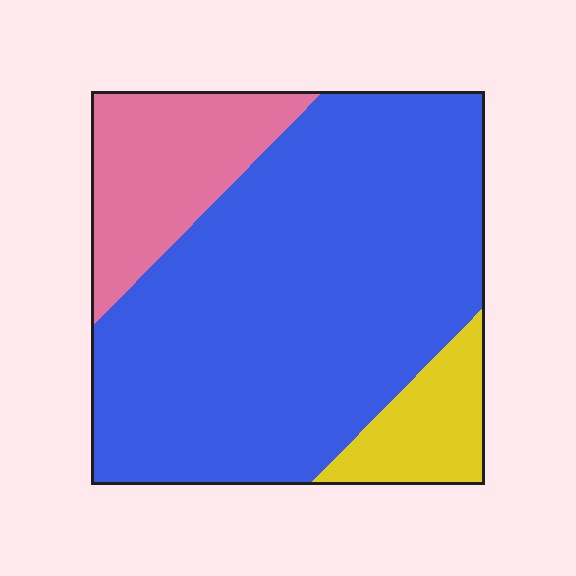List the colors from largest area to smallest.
From largest to smallest: blue, pink, yellow.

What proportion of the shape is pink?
Pink covers around 20% of the shape.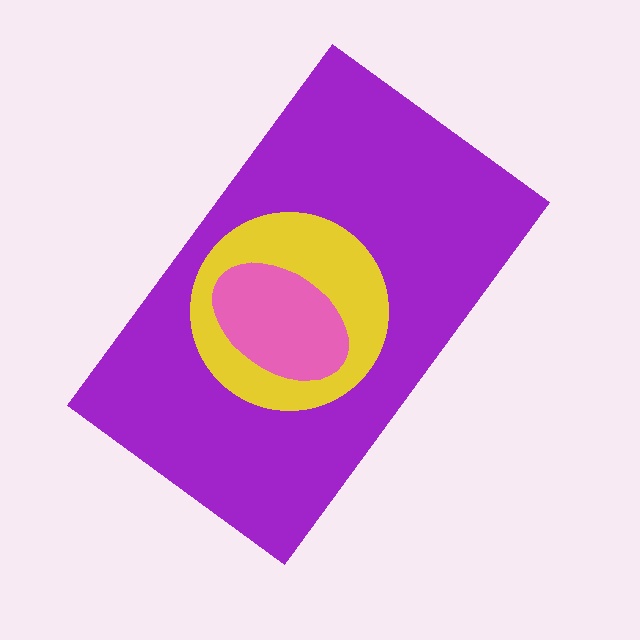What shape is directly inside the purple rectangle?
The yellow circle.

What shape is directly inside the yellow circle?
The pink ellipse.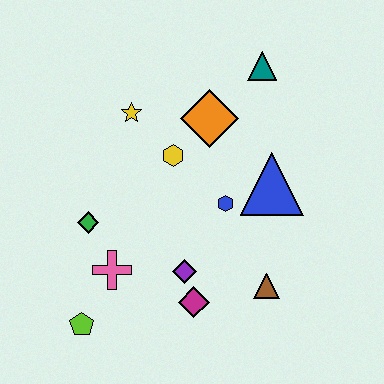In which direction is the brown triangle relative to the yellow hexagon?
The brown triangle is below the yellow hexagon.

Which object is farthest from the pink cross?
The teal triangle is farthest from the pink cross.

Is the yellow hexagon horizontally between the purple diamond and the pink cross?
Yes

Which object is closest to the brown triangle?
The magenta diamond is closest to the brown triangle.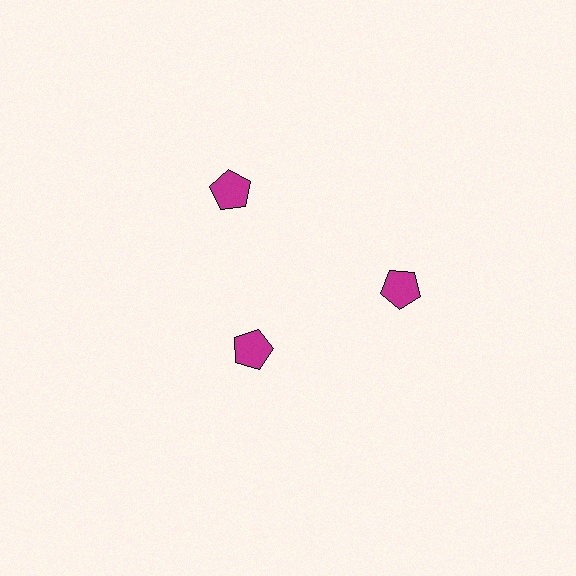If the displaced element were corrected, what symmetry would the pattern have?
It would have 3-fold rotational symmetry — the pattern would map onto itself every 120 degrees.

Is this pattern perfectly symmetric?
No. The 3 magenta pentagons are arranged in a ring, but one element near the 7 o'clock position is pulled inward toward the center, breaking the 3-fold rotational symmetry.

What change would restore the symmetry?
The symmetry would be restored by moving it outward, back onto the ring so that all 3 pentagons sit at equal angles and equal distance from the center.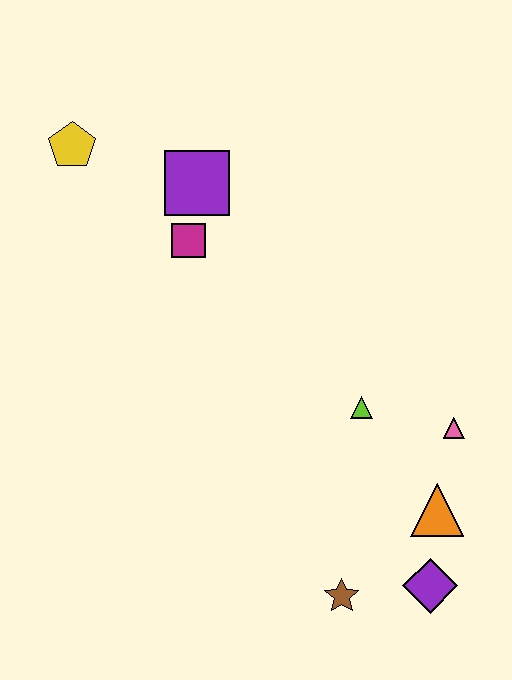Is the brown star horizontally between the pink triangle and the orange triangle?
No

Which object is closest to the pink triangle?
The orange triangle is closest to the pink triangle.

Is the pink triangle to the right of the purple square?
Yes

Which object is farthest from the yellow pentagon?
The purple diamond is farthest from the yellow pentagon.